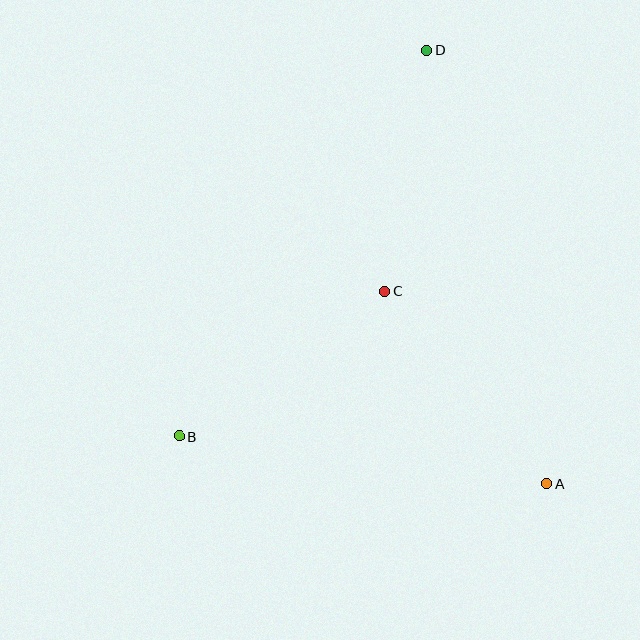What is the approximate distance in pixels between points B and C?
The distance between B and C is approximately 252 pixels.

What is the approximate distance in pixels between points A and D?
The distance between A and D is approximately 449 pixels.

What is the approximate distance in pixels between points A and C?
The distance between A and C is approximately 251 pixels.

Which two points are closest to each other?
Points C and D are closest to each other.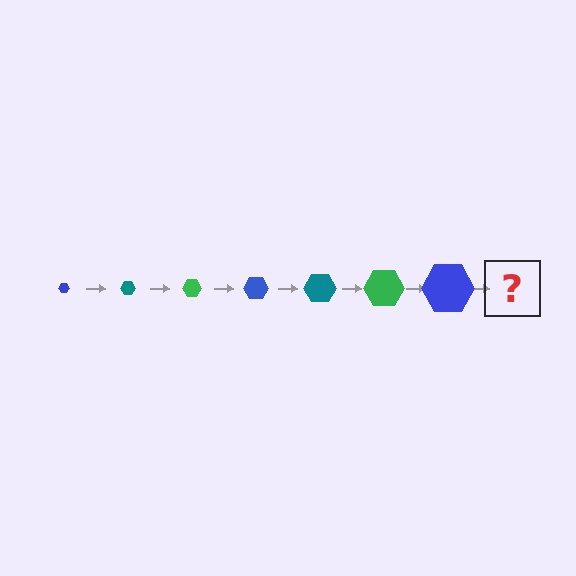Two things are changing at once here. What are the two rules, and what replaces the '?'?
The two rules are that the hexagon grows larger each step and the color cycles through blue, teal, and green. The '?' should be a teal hexagon, larger than the previous one.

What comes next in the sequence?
The next element should be a teal hexagon, larger than the previous one.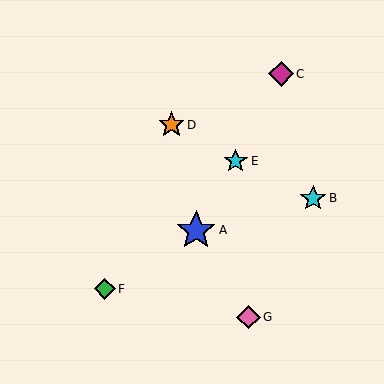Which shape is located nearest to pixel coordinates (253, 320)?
The pink diamond (labeled G) at (249, 317) is nearest to that location.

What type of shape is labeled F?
Shape F is a green diamond.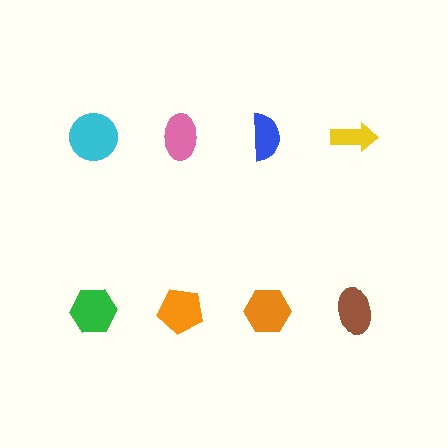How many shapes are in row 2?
4 shapes.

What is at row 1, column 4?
A yellow arrow.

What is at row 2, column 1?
A green hexagon.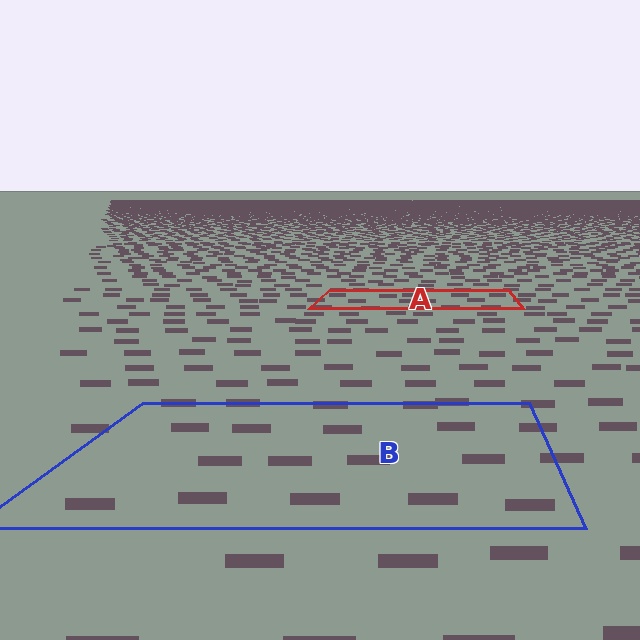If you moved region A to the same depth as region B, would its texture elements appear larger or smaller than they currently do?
They would appear larger. At a closer depth, the same texture elements are projected at a bigger on-screen size.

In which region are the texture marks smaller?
The texture marks are smaller in region A, because it is farther away.